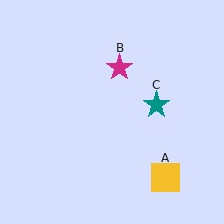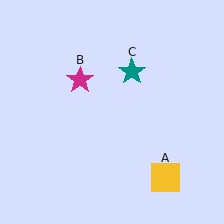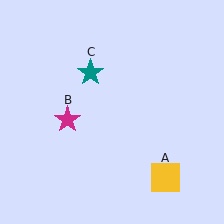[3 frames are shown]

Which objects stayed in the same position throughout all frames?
Yellow square (object A) remained stationary.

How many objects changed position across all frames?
2 objects changed position: magenta star (object B), teal star (object C).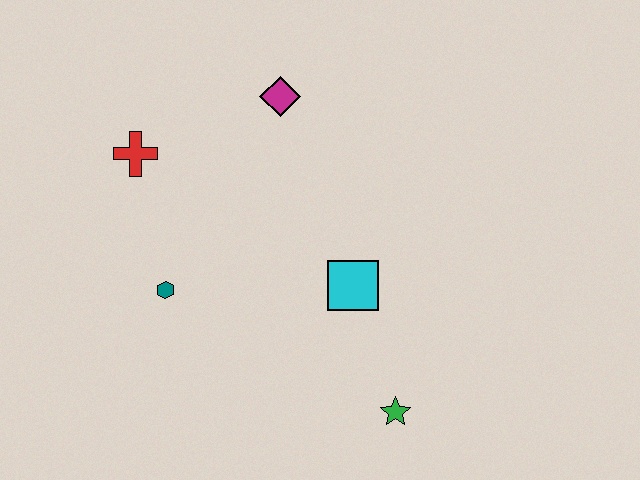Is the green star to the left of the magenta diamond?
No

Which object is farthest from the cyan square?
The red cross is farthest from the cyan square.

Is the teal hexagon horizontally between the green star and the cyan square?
No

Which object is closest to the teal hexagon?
The red cross is closest to the teal hexagon.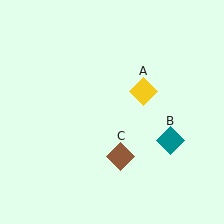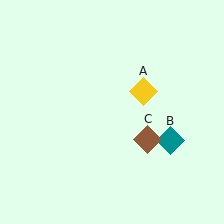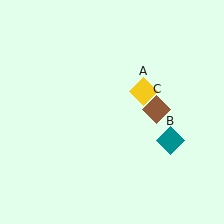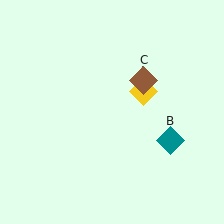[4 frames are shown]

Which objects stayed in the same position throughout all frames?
Yellow diamond (object A) and teal diamond (object B) remained stationary.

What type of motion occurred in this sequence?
The brown diamond (object C) rotated counterclockwise around the center of the scene.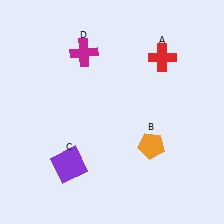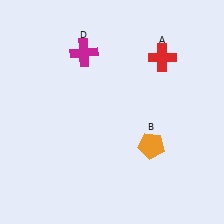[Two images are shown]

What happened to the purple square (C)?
The purple square (C) was removed in Image 2. It was in the bottom-left area of Image 1.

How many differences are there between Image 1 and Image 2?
There is 1 difference between the two images.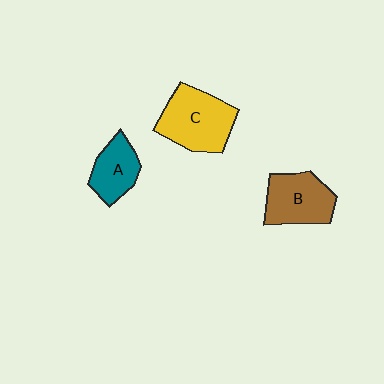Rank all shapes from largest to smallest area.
From largest to smallest: C (yellow), B (brown), A (teal).